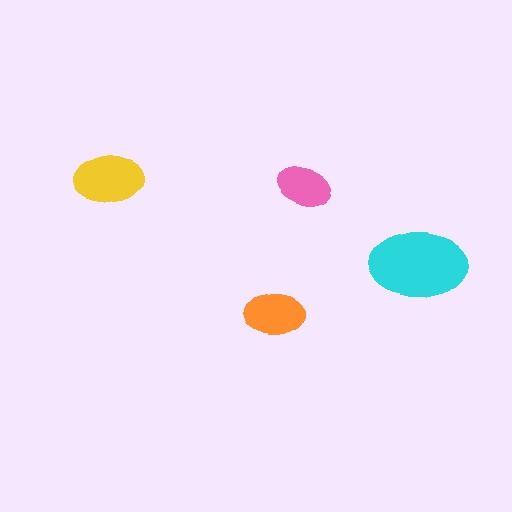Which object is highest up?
The yellow ellipse is topmost.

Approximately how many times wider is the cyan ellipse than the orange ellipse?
About 1.5 times wider.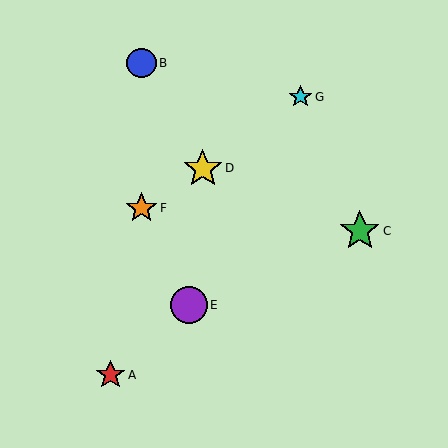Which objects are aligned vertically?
Objects B, F are aligned vertically.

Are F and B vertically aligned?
Yes, both are at x≈141.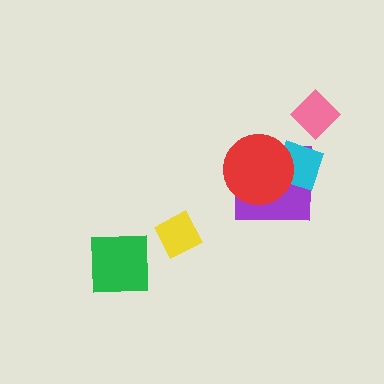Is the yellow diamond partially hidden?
No, no other shape covers it.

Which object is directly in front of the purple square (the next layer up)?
The cyan diamond is directly in front of the purple square.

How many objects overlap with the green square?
0 objects overlap with the green square.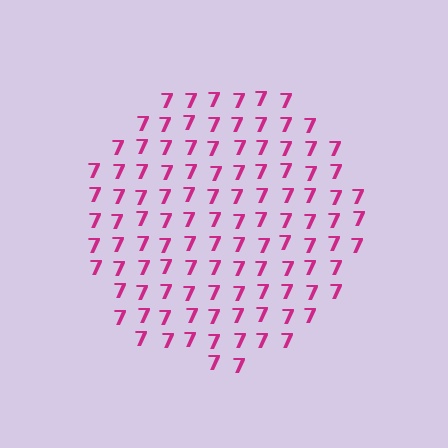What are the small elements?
The small elements are digit 7's.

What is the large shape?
The large shape is a circle.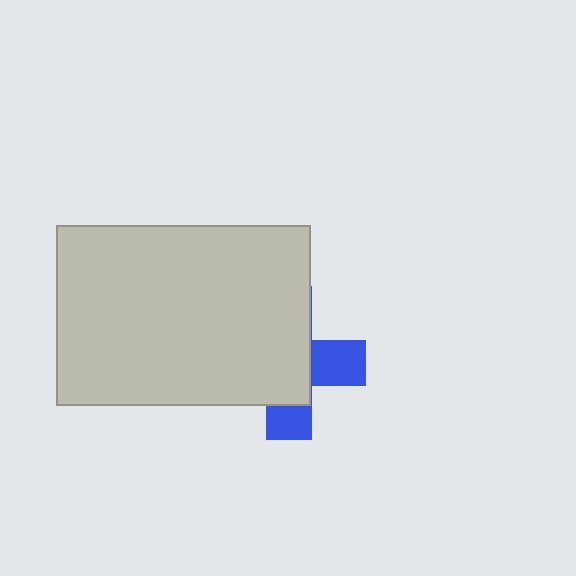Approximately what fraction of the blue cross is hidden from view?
Roughly 66% of the blue cross is hidden behind the light gray rectangle.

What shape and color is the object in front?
The object in front is a light gray rectangle.